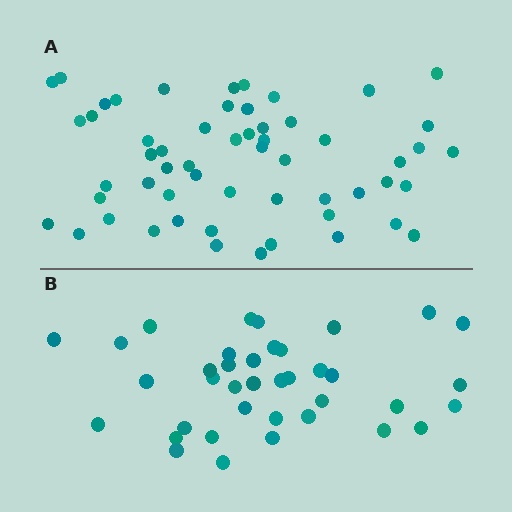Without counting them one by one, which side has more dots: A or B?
Region A (the top region) has more dots.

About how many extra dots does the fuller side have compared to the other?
Region A has approximately 20 more dots than region B.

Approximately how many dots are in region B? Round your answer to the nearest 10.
About 40 dots. (The exact count is 38, which rounds to 40.)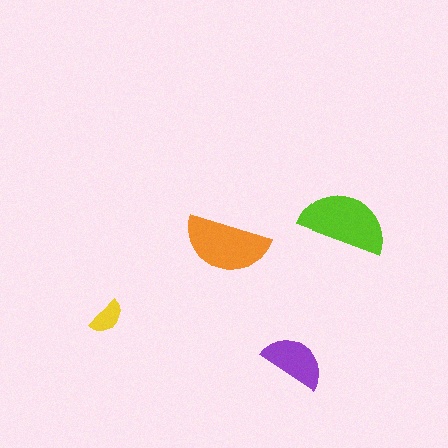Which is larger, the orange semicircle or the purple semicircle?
The orange one.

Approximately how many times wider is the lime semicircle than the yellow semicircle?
About 2.5 times wider.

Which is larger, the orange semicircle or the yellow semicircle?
The orange one.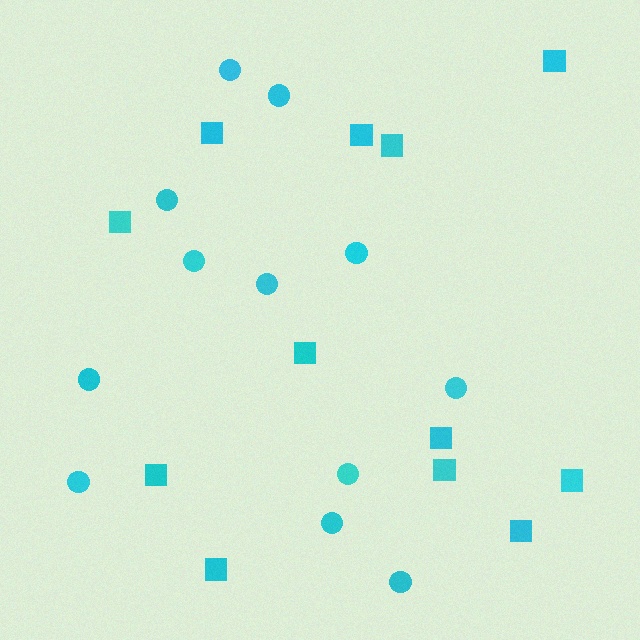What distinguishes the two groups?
There are 2 groups: one group of circles (12) and one group of squares (12).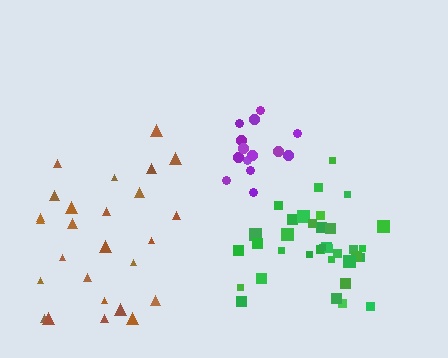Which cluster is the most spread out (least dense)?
Brown.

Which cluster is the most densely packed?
Green.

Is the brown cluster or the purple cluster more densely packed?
Purple.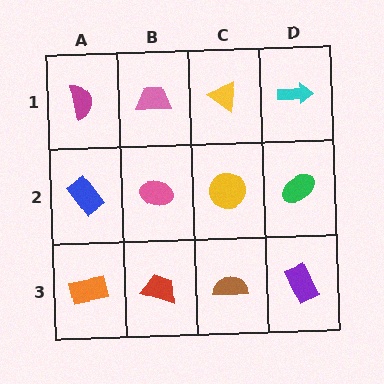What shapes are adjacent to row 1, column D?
A green ellipse (row 2, column D), a yellow triangle (row 1, column C).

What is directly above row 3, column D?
A green ellipse.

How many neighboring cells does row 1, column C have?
3.